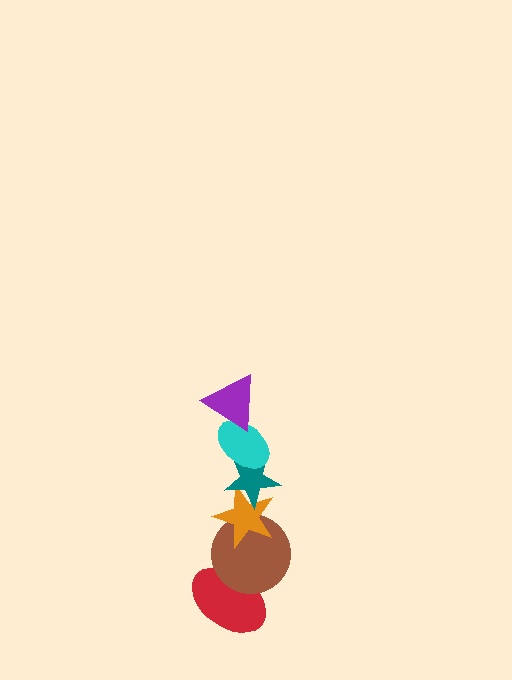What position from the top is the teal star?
The teal star is 3rd from the top.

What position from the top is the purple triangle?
The purple triangle is 1st from the top.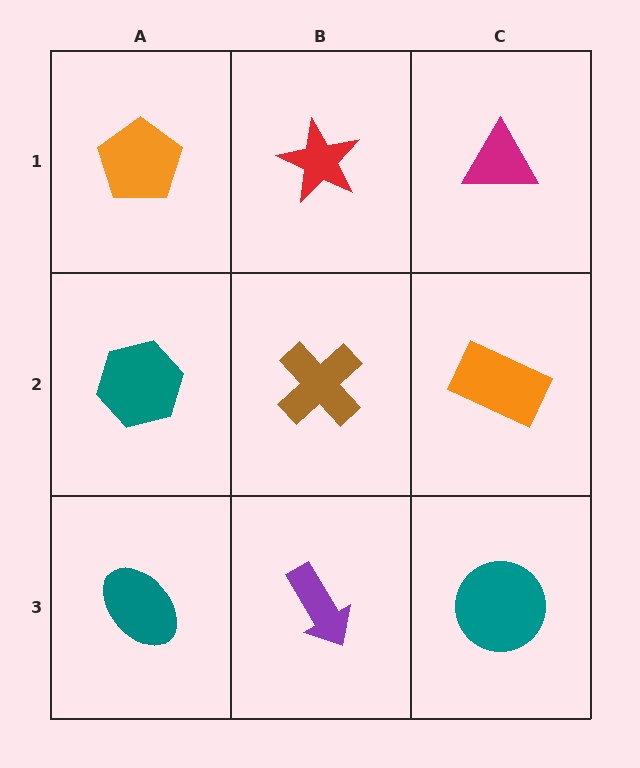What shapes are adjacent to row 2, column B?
A red star (row 1, column B), a purple arrow (row 3, column B), a teal hexagon (row 2, column A), an orange rectangle (row 2, column C).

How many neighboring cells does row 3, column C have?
2.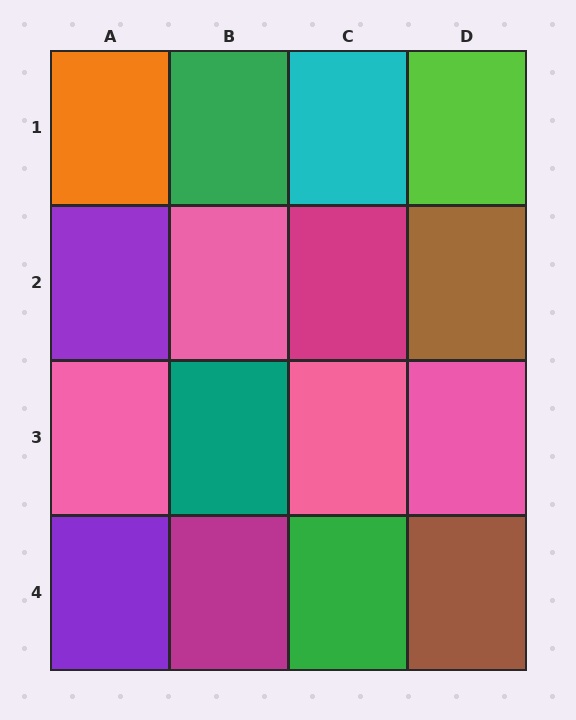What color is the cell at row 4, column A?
Purple.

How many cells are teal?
1 cell is teal.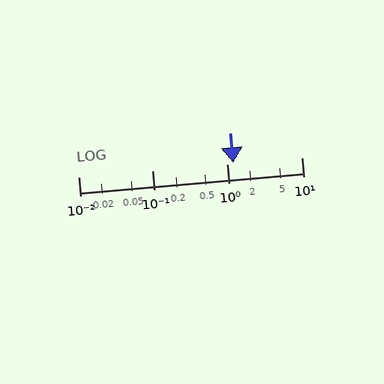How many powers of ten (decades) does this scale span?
The scale spans 3 decades, from 0.01 to 10.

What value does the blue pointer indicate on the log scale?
The pointer indicates approximately 1.2.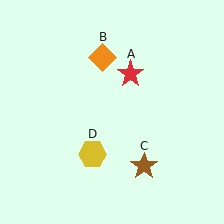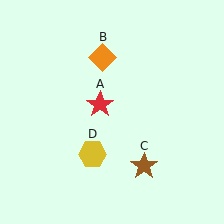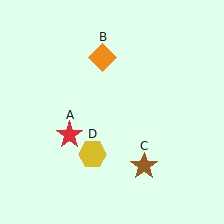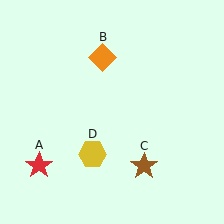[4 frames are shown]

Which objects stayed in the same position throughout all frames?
Orange diamond (object B) and brown star (object C) and yellow hexagon (object D) remained stationary.